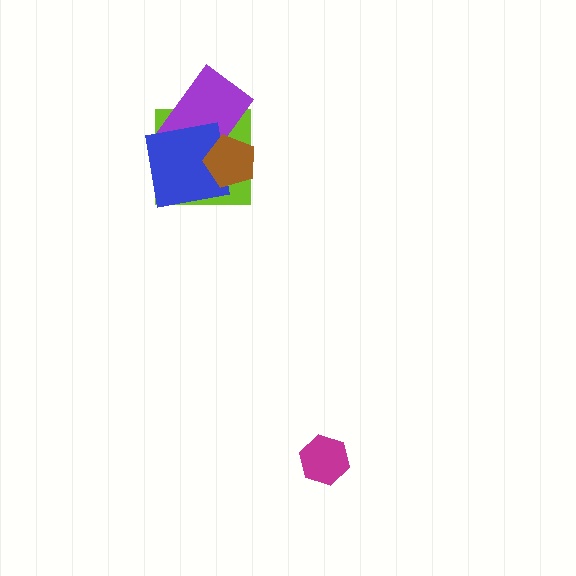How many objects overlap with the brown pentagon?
3 objects overlap with the brown pentagon.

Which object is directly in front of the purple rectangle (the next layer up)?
The blue square is directly in front of the purple rectangle.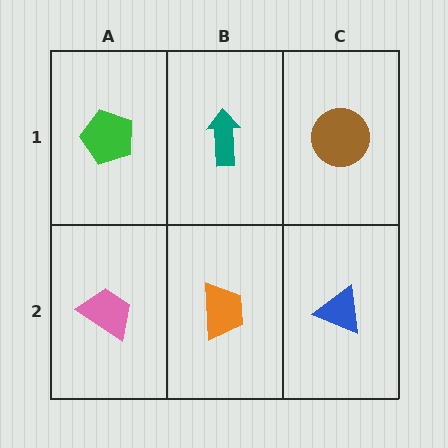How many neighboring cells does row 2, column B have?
3.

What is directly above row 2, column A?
A green pentagon.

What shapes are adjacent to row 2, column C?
A brown circle (row 1, column C), an orange trapezoid (row 2, column B).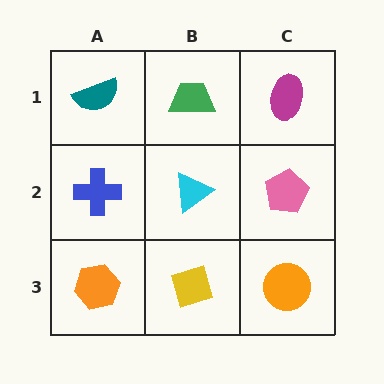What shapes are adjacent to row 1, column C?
A pink pentagon (row 2, column C), a green trapezoid (row 1, column B).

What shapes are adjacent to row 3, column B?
A cyan triangle (row 2, column B), an orange hexagon (row 3, column A), an orange circle (row 3, column C).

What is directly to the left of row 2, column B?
A blue cross.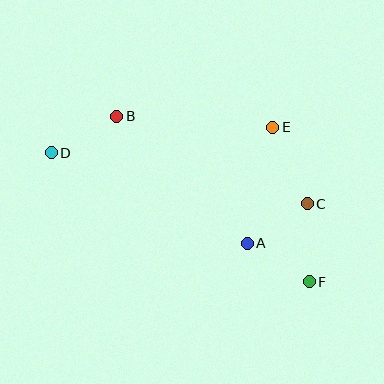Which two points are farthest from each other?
Points D and F are farthest from each other.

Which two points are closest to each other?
Points A and C are closest to each other.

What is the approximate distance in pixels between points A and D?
The distance between A and D is approximately 216 pixels.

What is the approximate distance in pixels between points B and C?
The distance between B and C is approximately 209 pixels.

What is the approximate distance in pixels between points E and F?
The distance between E and F is approximately 159 pixels.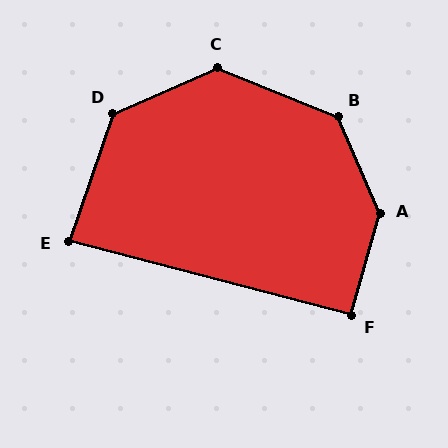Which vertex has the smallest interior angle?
E, at approximately 85 degrees.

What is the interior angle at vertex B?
Approximately 136 degrees (obtuse).